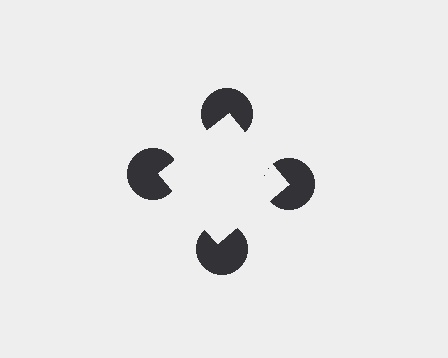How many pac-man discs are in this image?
There are 4 — one at each vertex of the illusory square.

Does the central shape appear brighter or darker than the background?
It typically appears slightly brighter than the background, even though no actual brightness change is drawn.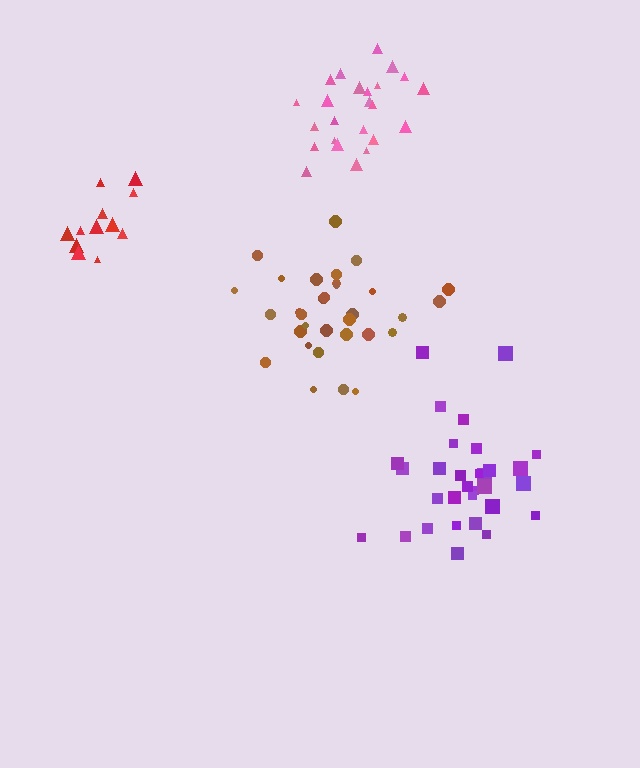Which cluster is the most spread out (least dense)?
Purple.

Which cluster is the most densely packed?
Red.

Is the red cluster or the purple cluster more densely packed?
Red.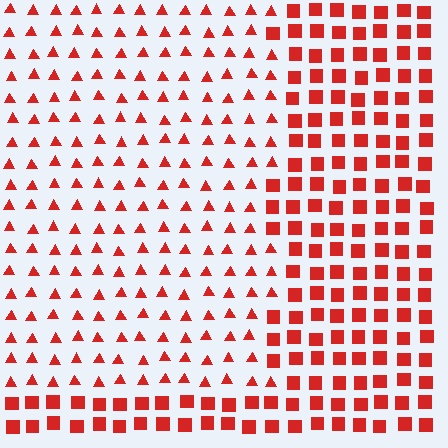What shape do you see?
I see a rectangle.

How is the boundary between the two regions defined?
The boundary is defined by a change in element shape: triangles inside vs. squares outside. All elements share the same color and spacing.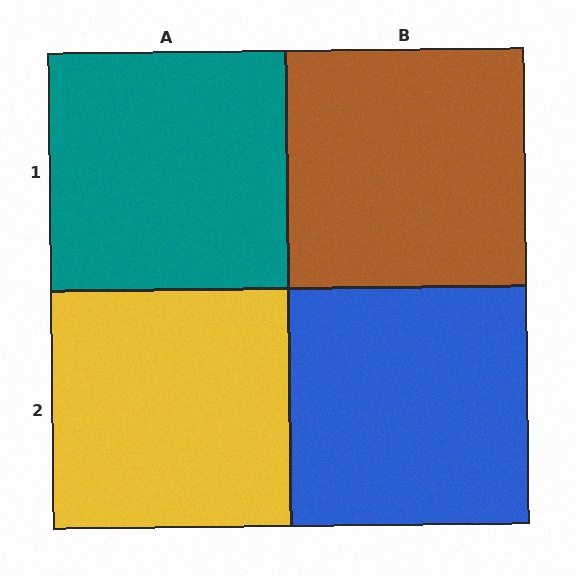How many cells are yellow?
1 cell is yellow.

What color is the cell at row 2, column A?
Yellow.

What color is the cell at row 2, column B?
Blue.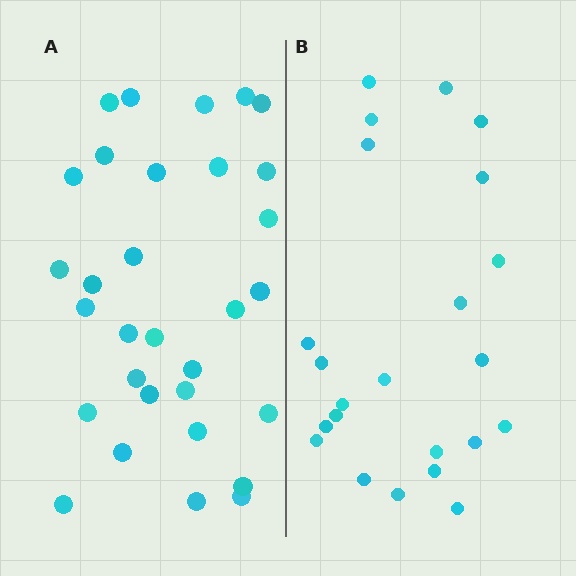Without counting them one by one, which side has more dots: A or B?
Region A (the left region) has more dots.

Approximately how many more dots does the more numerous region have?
Region A has roughly 8 or so more dots than region B.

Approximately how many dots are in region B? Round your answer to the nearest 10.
About 20 dots. (The exact count is 23, which rounds to 20.)